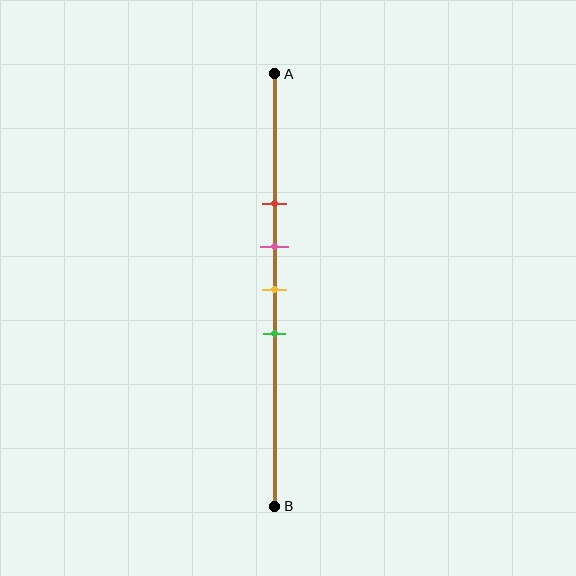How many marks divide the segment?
There are 4 marks dividing the segment.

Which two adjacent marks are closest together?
The pink and yellow marks are the closest adjacent pair.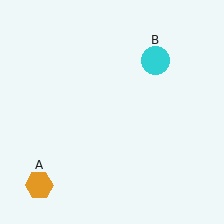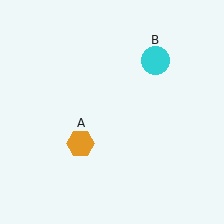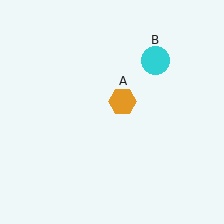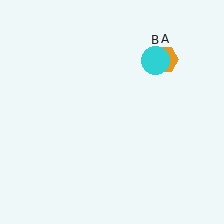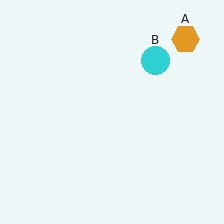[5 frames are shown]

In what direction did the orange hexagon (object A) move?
The orange hexagon (object A) moved up and to the right.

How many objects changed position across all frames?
1 object changed position: orange hexagon (object A).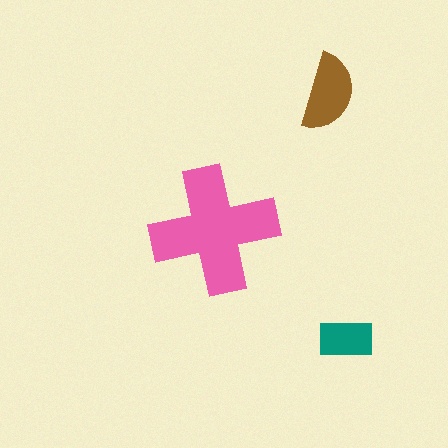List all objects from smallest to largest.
The teal rectangle, the brown semicircle, the pink cross.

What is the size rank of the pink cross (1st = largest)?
1st.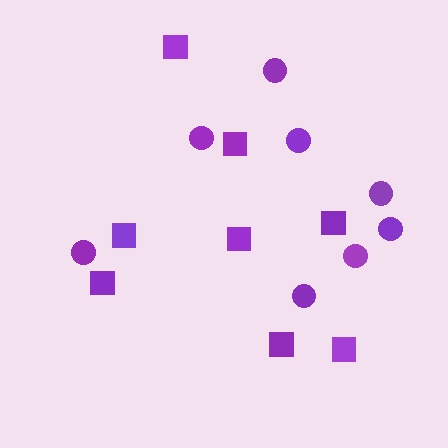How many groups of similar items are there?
There are 2 groups: one group of squares (8) and one group of circles (8).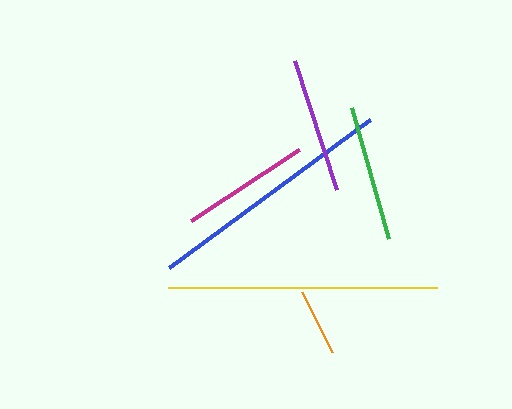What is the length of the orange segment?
The orange segment is approximately 67 pixels long.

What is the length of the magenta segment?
The magenta segment is approximately 130 pixels long.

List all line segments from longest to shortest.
From longest to shortest: yellow, blue, green, purple, magenta, orange.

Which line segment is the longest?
The yellow line is the longest at approximately 268 pixels.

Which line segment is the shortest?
The orange line is the shortest at approximately 67 pixels.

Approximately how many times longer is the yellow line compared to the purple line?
The yellow line is approximately 2.0 times the length of the purple line.